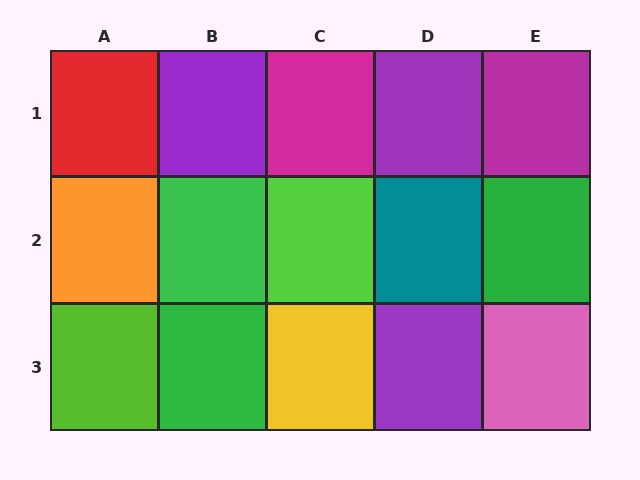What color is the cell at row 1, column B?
Purple.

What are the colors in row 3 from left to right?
Lime, green, yellow, purple, pink.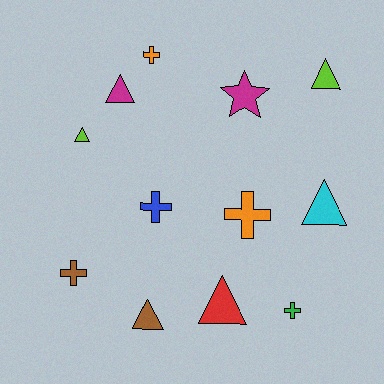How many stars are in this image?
There is 1 star.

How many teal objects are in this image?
There are no teal objects.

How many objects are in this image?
There are 12 objects.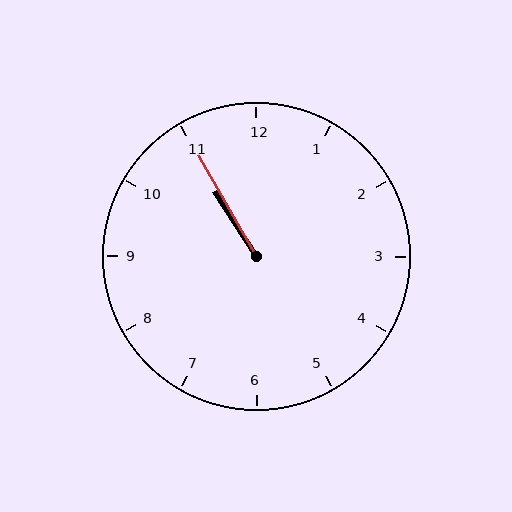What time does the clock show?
10:55.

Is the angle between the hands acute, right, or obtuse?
It is acute.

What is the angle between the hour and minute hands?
Approximately 2 degrees.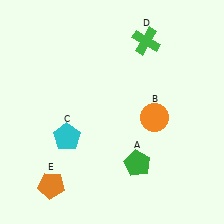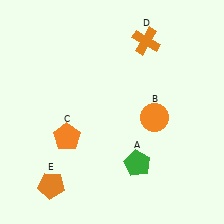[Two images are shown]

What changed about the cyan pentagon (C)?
In Image 1, C is cyan. In Image 2, it changed to orange.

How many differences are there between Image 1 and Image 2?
There are 2 differences between the two images.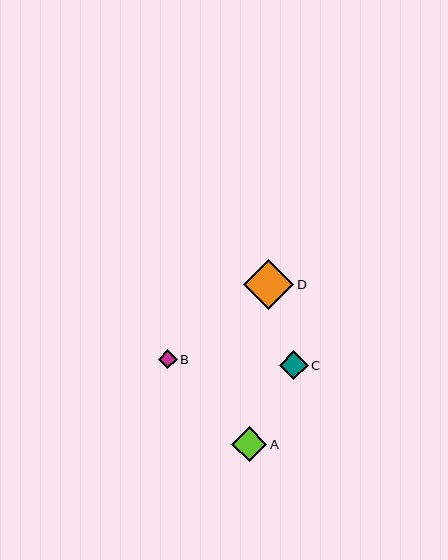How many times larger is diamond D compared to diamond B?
Diamond D is approximately 2.7 times the size of diamond B.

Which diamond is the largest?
Diamond D is the largest with a size of approximately 50 pixels.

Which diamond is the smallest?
Diamond B is the smallest with a size of approximately 19 pixels.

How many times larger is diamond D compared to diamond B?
Diamond D is approximately 2.7 times the size of diamond B.